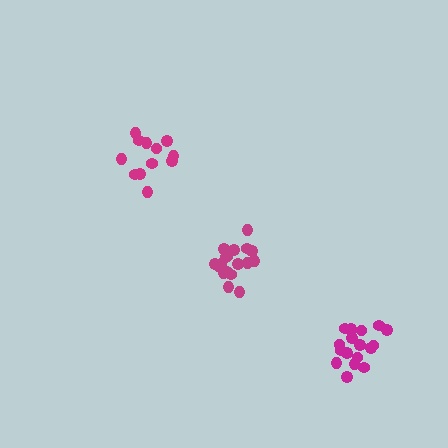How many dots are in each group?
Group 1: 12 dots, Group 2: 18 dots, Group 3: 17 dots (47 total).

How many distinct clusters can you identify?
There are 3 distinct clusters.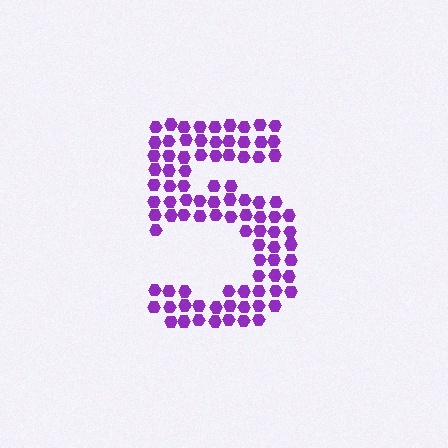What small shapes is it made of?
It is made of small hexagons.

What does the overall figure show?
The overall figure shows the digit 5.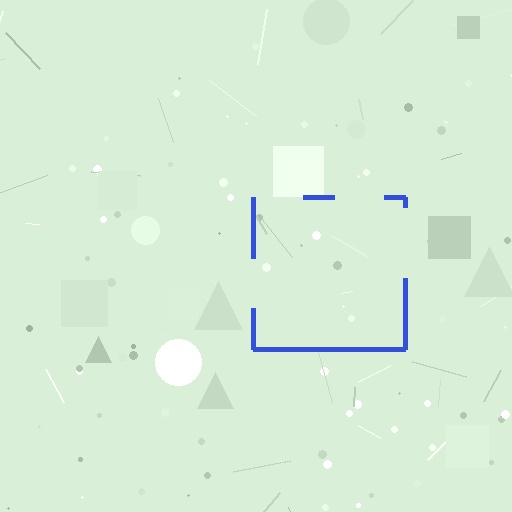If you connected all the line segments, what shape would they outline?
They would outline a square.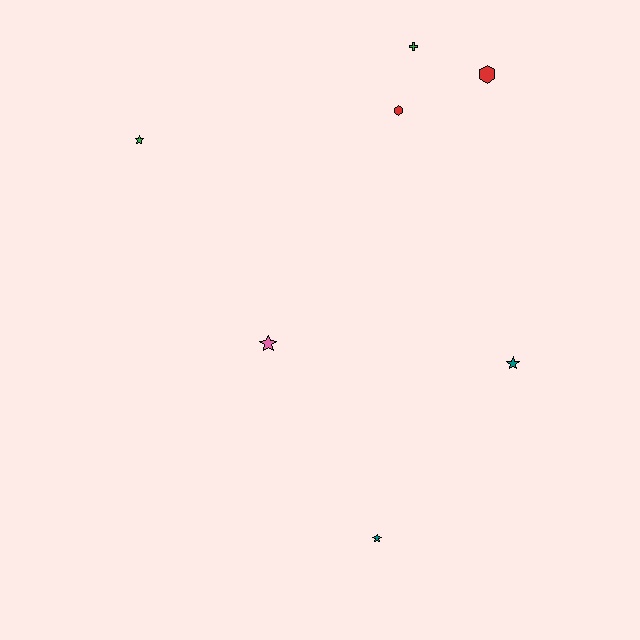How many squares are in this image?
There are no squares.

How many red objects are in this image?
There are 2 red objects.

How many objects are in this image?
There are 7 objects.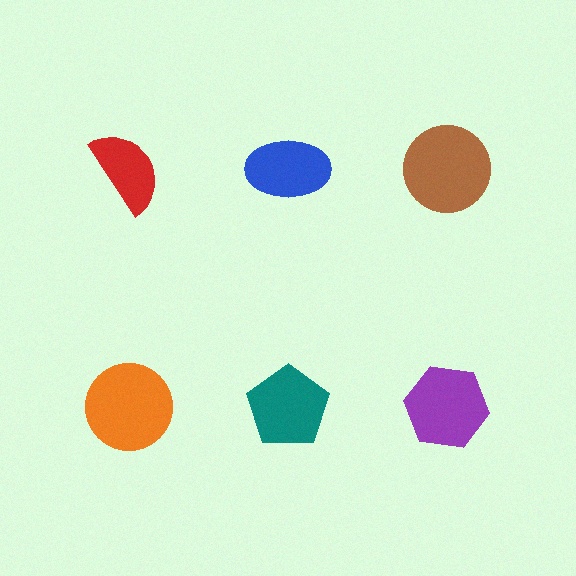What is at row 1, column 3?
A brown circle.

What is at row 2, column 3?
A purple hexagon.